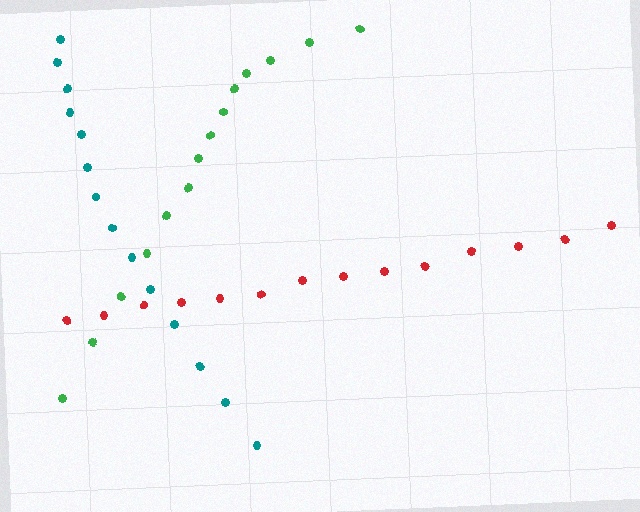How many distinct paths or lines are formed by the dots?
There are 3 distinct paths.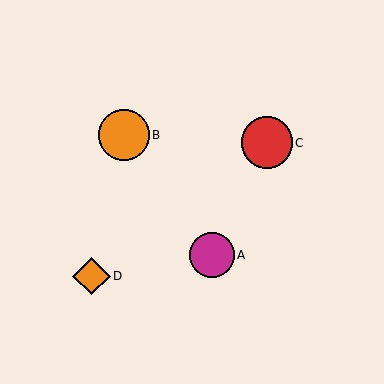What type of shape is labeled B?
Shape B is an orange circle.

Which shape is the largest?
The red circle (labeled C) is the largest.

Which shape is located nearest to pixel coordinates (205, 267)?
The magenta circle (labeled A) at (212, 255) is nearest to that location.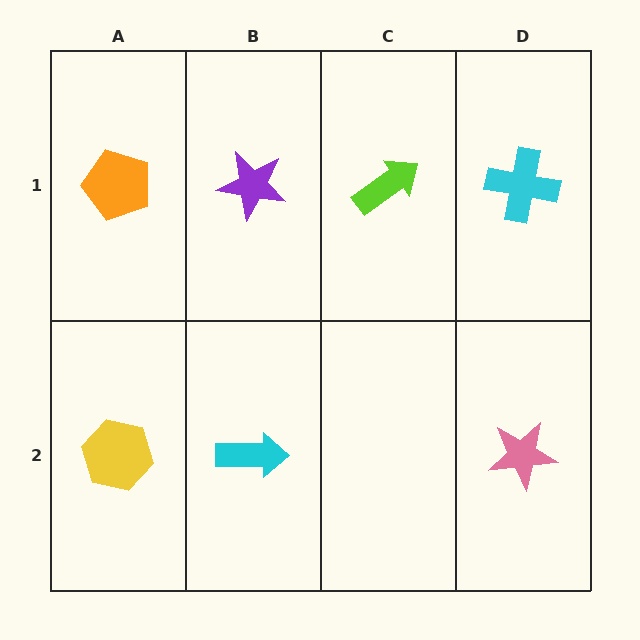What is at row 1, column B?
A purple star.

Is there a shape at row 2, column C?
No, that cell is empty.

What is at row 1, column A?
An orange pentagon.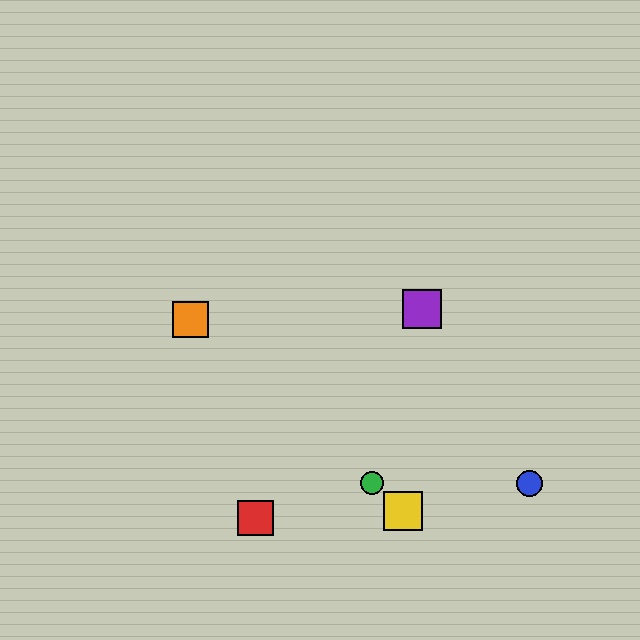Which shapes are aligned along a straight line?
The green circle, the yellow square, the orange square are aligned along a straight line.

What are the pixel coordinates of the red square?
The red square is at (256, 518).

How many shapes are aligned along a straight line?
3 shapes (the green circle, the yellow square, the orange square) are aligned along a straight line.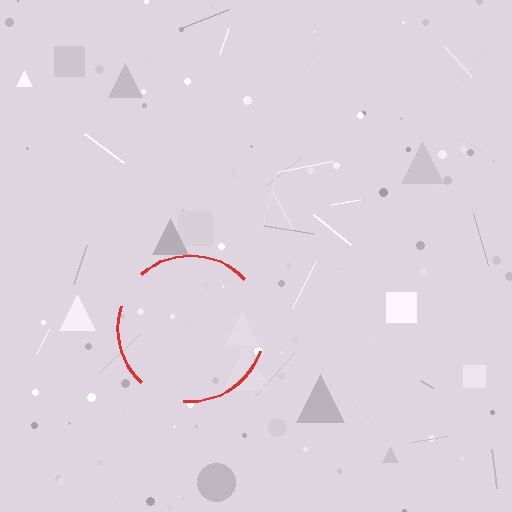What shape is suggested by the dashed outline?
The dashed outline suggests a circle.